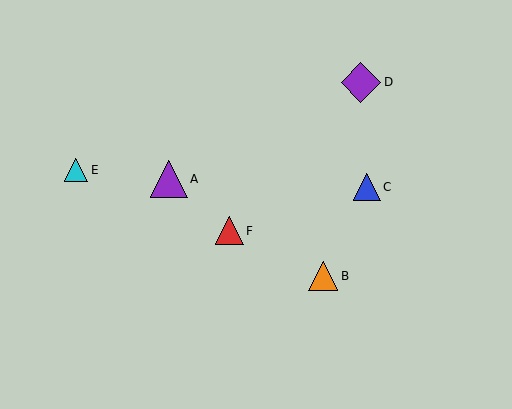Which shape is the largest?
The purple diamond (labeled D) is the largest.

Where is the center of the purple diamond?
The center of the purple diamond is at (361, 82).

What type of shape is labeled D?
Shape D is a purple diamond.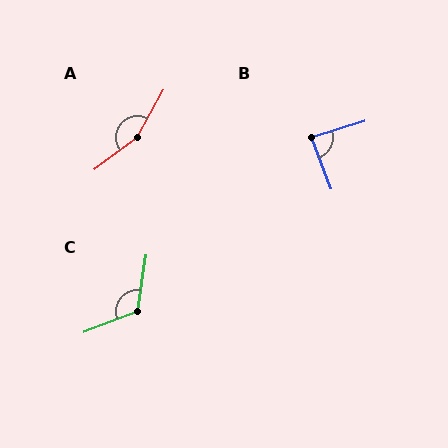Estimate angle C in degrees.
Approximately 120 degrees.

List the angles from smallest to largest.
B (86°), C (120°), A (156°).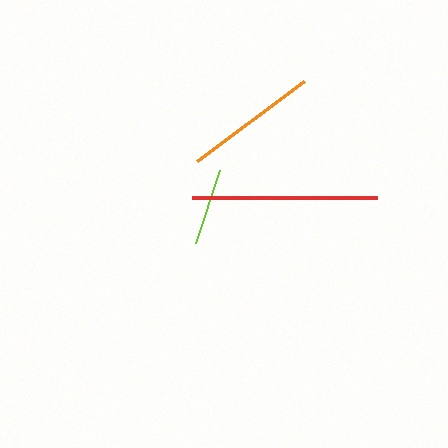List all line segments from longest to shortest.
From longest to shortest: red, orange, lime.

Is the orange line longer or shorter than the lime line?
The orange line is longer than the lime line.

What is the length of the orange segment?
The orange segment is approximately 133 pixels long.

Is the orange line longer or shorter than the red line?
The red line is longer than the orange line.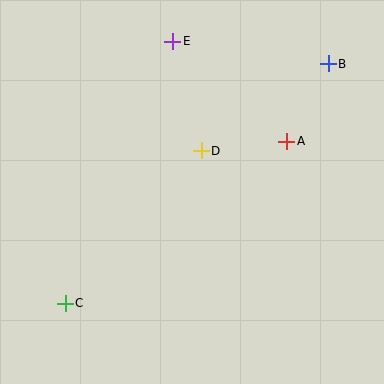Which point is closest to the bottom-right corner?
Point A is closest to the bottom-right corner.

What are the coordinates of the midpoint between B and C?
The midpoint between B and C is at (197, 183).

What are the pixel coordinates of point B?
Point B is at (328, 64).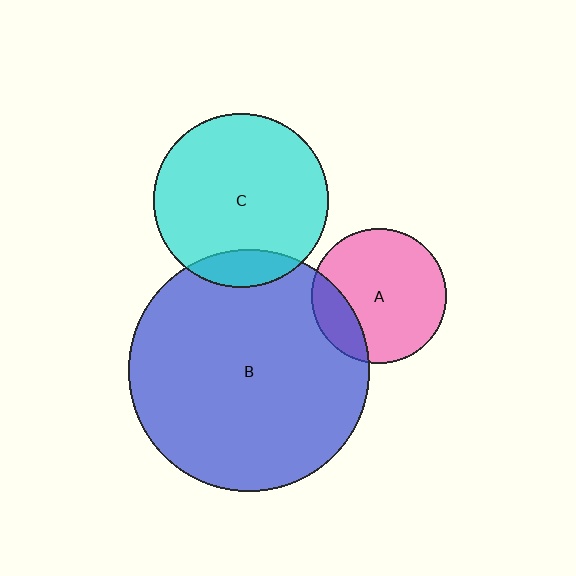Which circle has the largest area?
Circle B (blue).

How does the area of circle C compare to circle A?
Approximately 1.7 times.